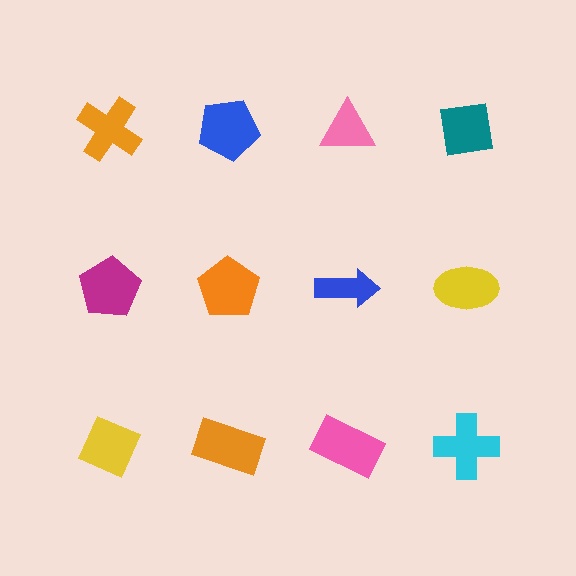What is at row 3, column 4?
A cyan cross.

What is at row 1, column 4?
A teal square.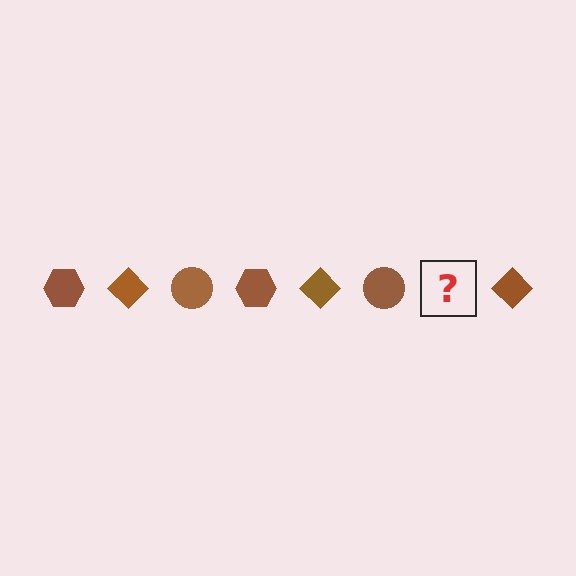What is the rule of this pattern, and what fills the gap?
The rule is that the pattern cycles through hexagon, diamond, circle shapes in brown. The gap should be filled with a brown hexagon.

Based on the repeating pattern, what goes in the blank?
The blank should be a brown hexagon.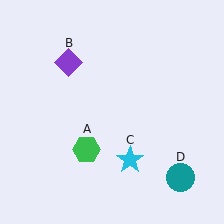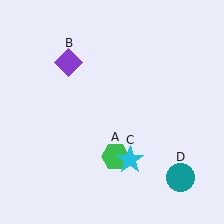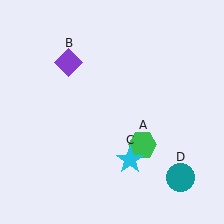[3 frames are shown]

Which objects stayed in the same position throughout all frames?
Purple diamond (object B) and cyan star (object C) and teal circle (object D) remained stationary.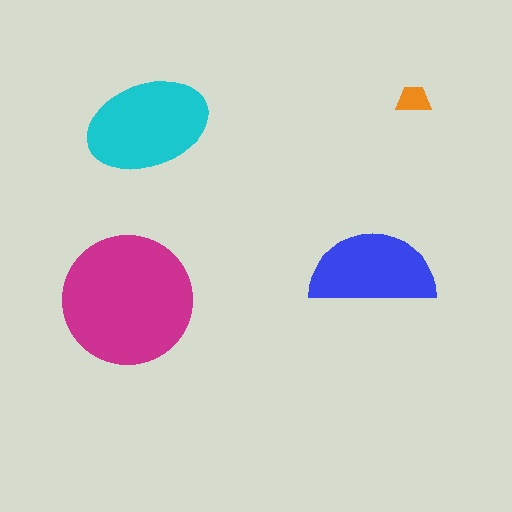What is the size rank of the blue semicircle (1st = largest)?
3rd.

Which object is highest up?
The orange trapezoid is topmost.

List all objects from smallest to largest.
The orange trapezoid, the blue semicircle, the cyan ellipse, the magenta circle.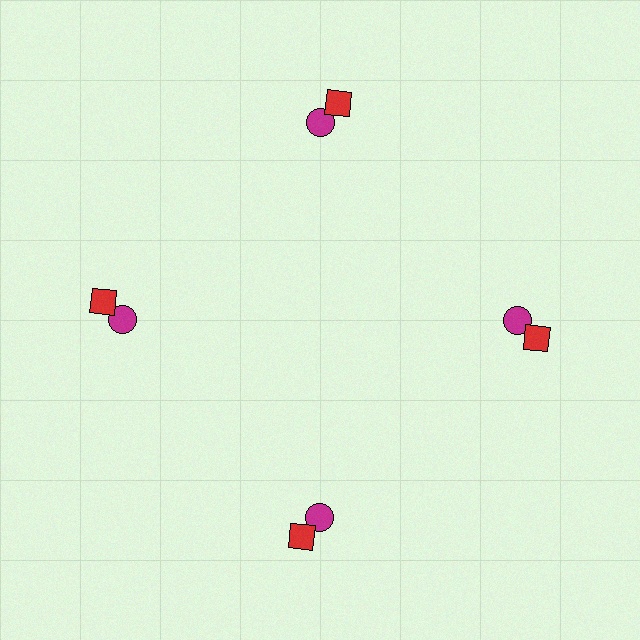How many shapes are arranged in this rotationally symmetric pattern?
There are 8 shapes, arranged in 4 groups of 2.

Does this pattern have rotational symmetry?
Yes, this pattern has 4-fold rotational symmetry. It looks the same after rotating 90 degrees around the center.